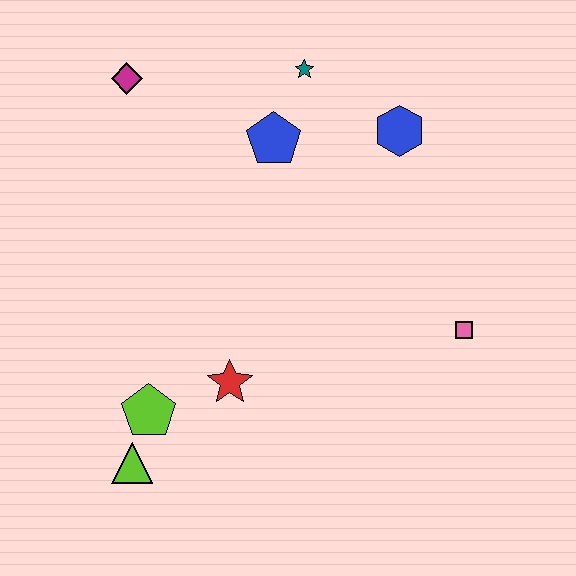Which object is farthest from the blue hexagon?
The lime triangle is farthest from the blue hexagon.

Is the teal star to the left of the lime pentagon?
No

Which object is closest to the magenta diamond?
The blue pentagon is closest to the magenta diamond.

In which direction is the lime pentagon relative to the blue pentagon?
The lime pentagon is below the blue pentagon.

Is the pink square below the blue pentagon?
Yes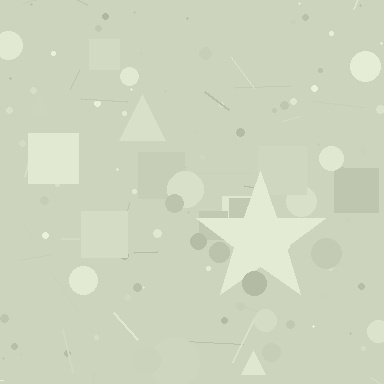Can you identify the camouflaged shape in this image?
The camouflaged shape is a star.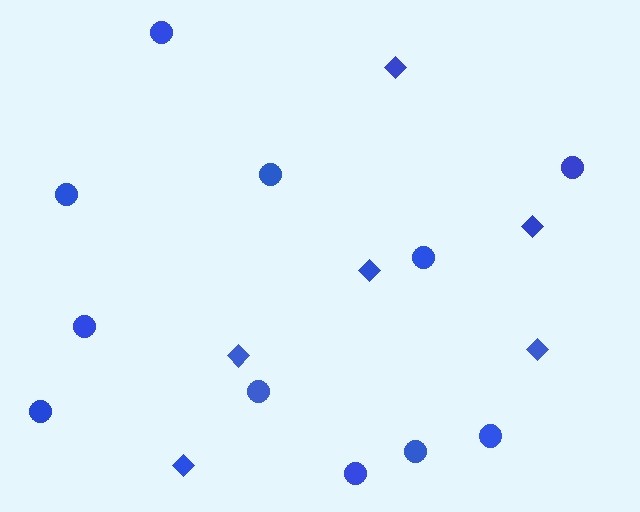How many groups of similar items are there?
There are 2 groups: one group of circles (11) and one group of diamonds (6).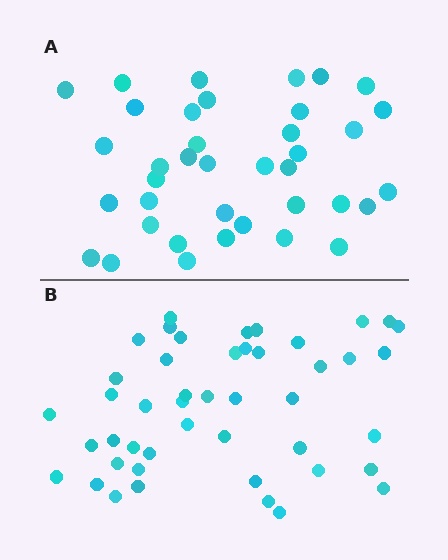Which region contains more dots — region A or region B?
Region B (the bottom region) has more dots.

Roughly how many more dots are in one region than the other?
Region B has roughly 8 or so more dots than region A.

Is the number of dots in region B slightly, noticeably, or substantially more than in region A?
Region B has only slightly more — the two regions are fairly close. The ratio is roughly 1.2 to 1.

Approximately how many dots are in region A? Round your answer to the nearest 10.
About 40 dots. (The exact count is 38, which rounds to 40.)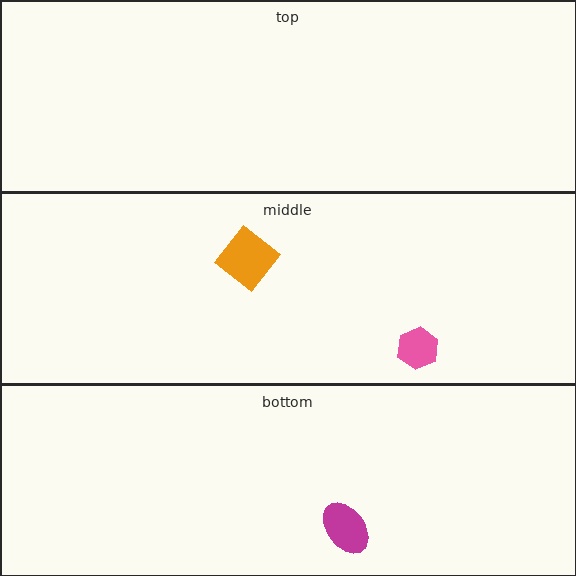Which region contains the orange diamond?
The middle region.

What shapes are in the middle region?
The orange diamond, the pink hexagon.